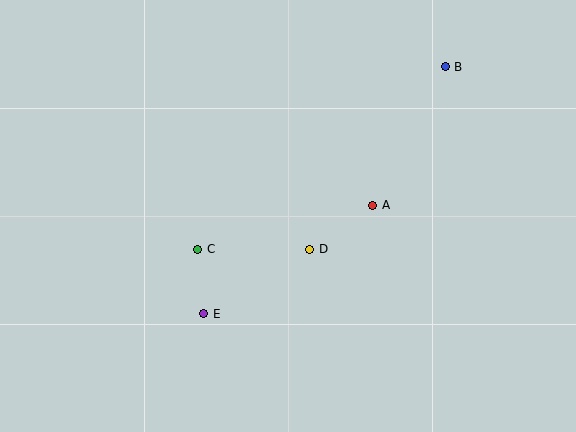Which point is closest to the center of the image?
Point D at (310, 249) is closest to the center.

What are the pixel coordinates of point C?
Point C is at (198, 249).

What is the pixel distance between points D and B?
The distance between D and B is 227 pixels.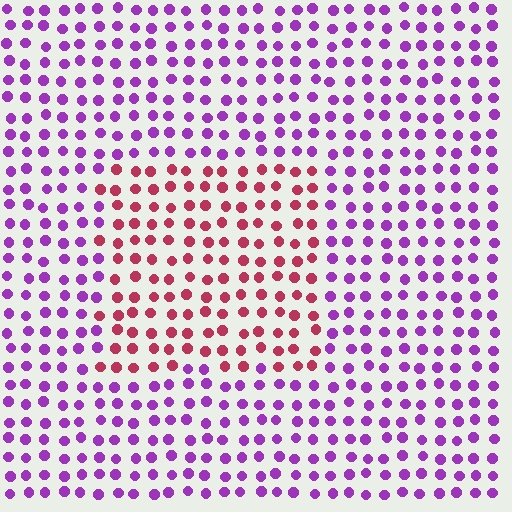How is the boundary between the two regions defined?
The boundary is defined purely by a slight shift in hue (about 57 degrees). Spacing, size, and orientation are identical on both sides.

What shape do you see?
I see a rectangle.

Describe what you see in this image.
The image is filled with small purple elements in a uniform arrangement. A rectangle-shaped region is visible where the elements are tinted to a slightly different hue, forming a subtle color boundary.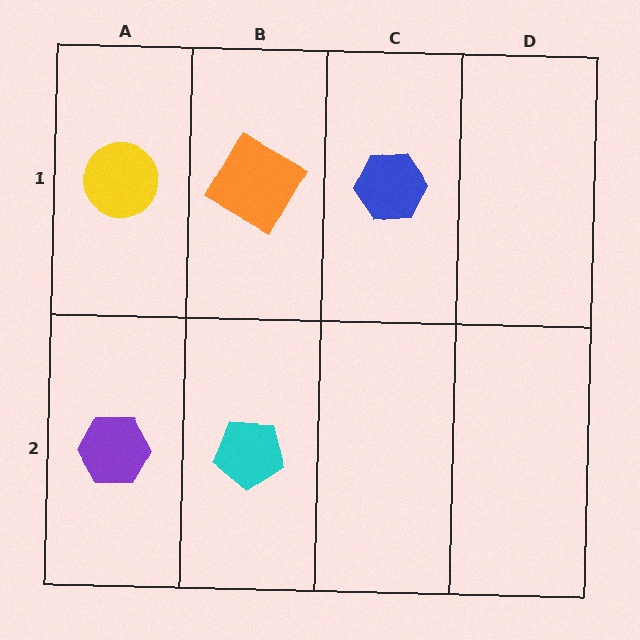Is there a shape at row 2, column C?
No, that cell is empty.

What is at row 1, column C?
A blue hexagon.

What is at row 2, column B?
A cyan pentagon.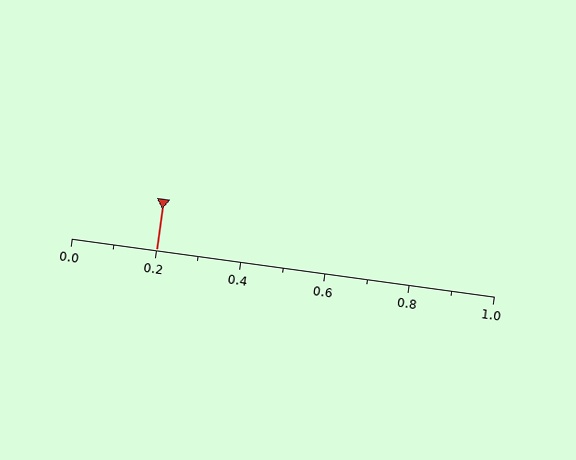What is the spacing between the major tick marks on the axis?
The major ticks are spaced 0.2 apart.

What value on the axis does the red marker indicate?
The marker indicates approximately 0.2.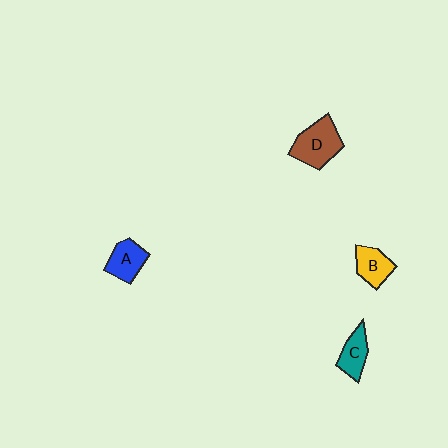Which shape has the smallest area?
Shape C (teal).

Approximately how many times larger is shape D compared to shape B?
Approximately 1.5 times.